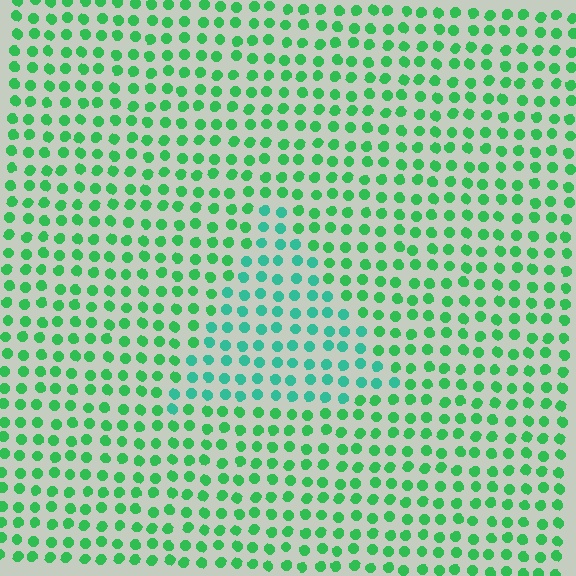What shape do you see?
I see a triangle.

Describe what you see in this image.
The image is filled with small green elements in a uniform arrangement. A triangle-shaped region is visible where the elements are tinted to a slightly different hue, forming a subtle color boundary.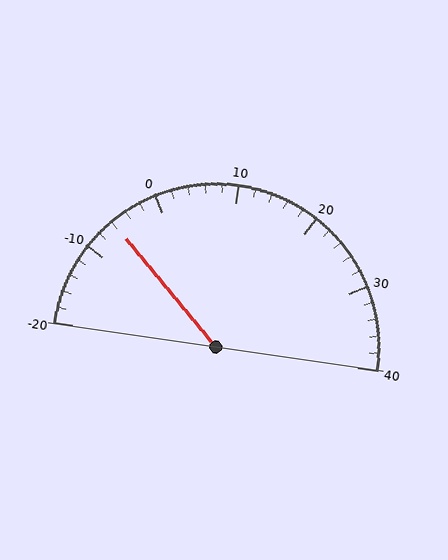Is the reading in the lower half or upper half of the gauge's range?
The reading is in the lower half of the range (-20 to 40).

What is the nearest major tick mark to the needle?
The nearest major tick mark is -10.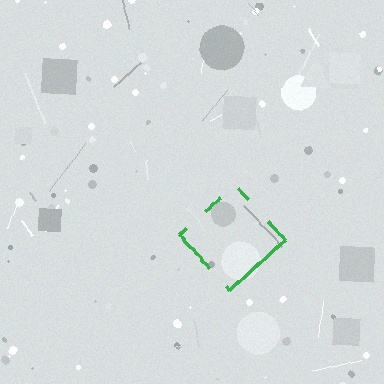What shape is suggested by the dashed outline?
The dashed outline suggests a diamond.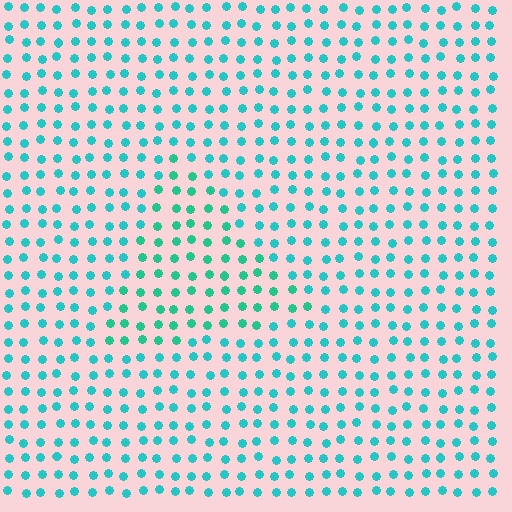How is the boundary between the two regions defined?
The boundary is defined purely by a slight shift in hue (about 21 degrees). Spacing, size, and orientation are identical on both sides.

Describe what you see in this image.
The image is filled with small cyan elements in a uniform arrangement. A triangle-shaped region is visible where the elements are tinted to a slightly different hue, forming a subtle color boundary.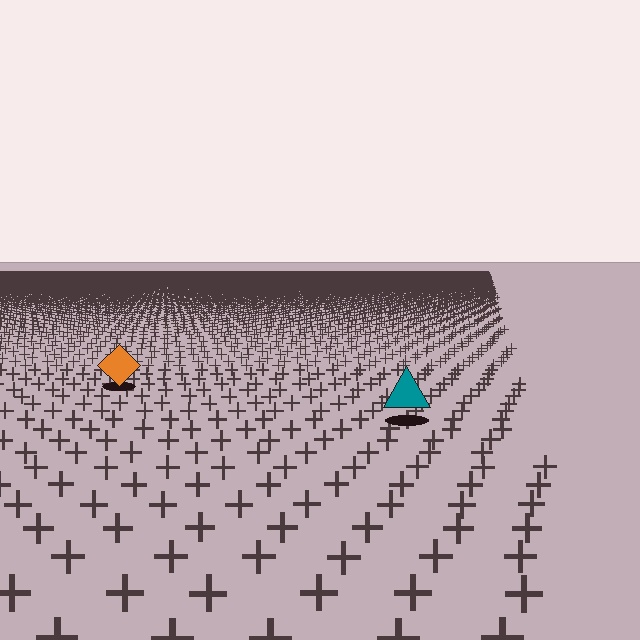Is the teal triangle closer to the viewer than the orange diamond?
Yes. The teal triangle is closer — you can tell from the texture gradient: the ground texture is coarser near it.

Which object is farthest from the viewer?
The orange diamond is farthest from the viewer. It appears smaller and the ground texture around it is denser.